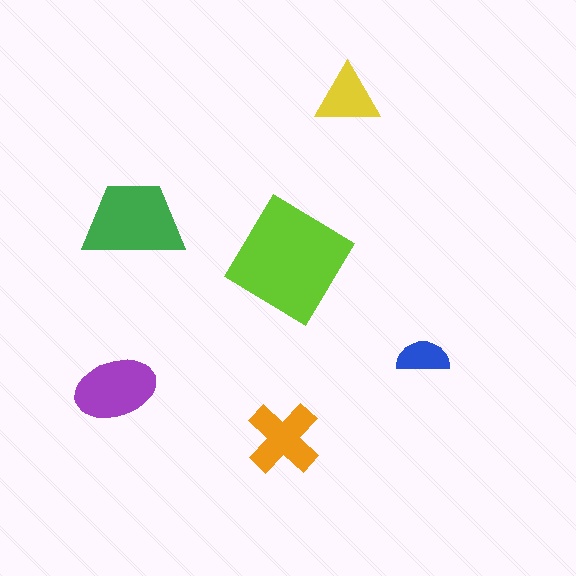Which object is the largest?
The lime diamond.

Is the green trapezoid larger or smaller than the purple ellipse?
Larger.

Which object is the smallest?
The blue semicircle.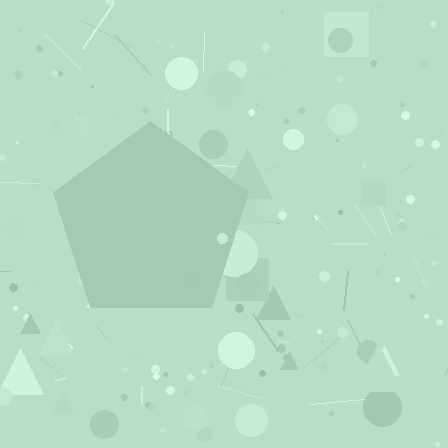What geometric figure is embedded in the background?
A pentagon is embedded in the background.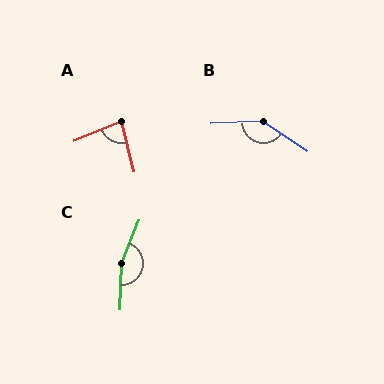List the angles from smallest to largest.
A (81°), B (143°), C (161°).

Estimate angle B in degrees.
Approximately 143 degrees.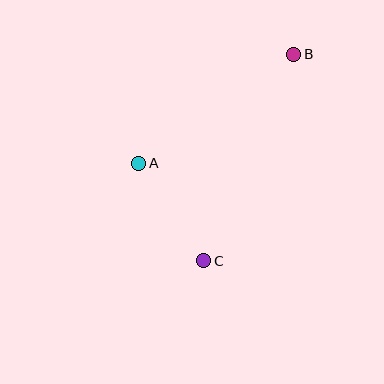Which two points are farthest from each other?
Points B and C are farthest from each other.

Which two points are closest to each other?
Points A and C are closest to each other.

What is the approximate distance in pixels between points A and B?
The distance between A and B is approximately 189 pixels.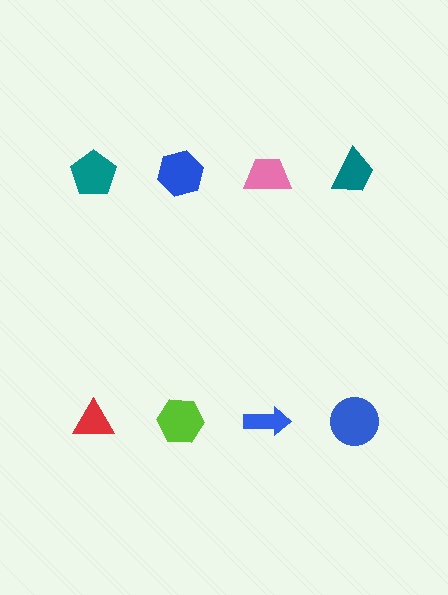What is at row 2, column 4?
A blue circle.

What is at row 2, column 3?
A blue arrow.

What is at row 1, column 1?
A teal pentagon.